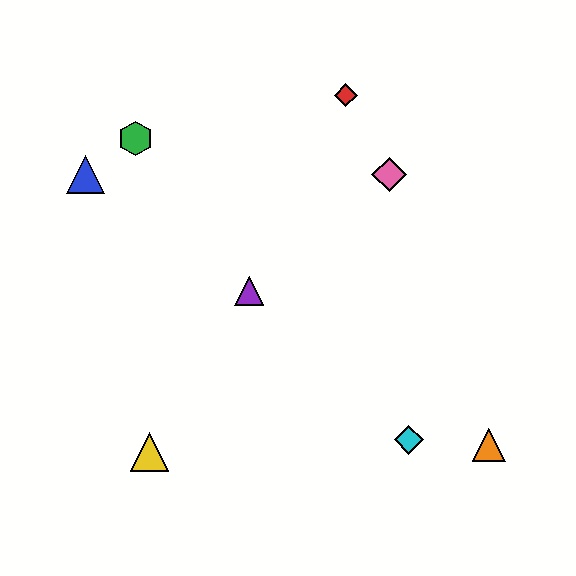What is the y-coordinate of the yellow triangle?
The yellow triangle is at y≈452.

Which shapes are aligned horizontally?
The blue triangle, the pink diamond are aligned horizontally.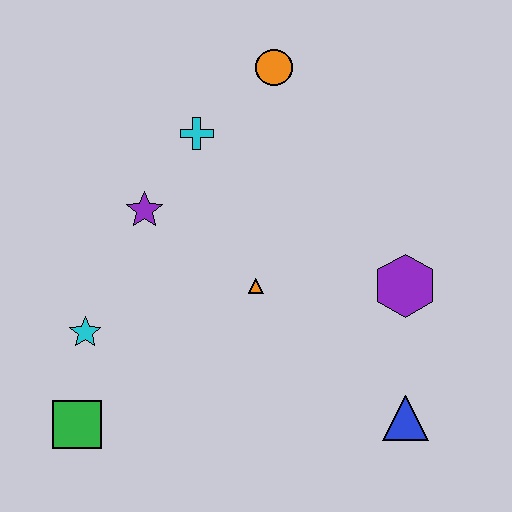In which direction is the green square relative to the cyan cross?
The green square is below the cyan cross.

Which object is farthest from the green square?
The orange circle is farthest from the green square.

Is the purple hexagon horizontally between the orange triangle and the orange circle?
No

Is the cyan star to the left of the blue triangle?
Yes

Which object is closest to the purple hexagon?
The blue triangle is closest to the purple hexagon.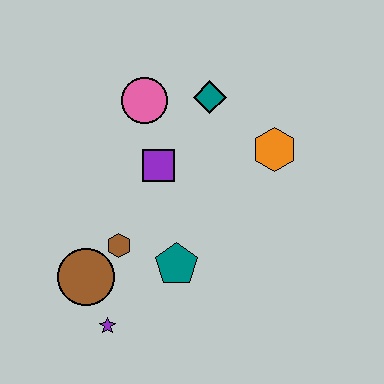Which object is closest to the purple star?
The brown circle is closest to the purple star.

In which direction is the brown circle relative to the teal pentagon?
The brown circle is to the left of the teal pentagon.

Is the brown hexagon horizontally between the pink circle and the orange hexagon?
No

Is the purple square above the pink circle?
No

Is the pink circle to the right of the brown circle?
Yes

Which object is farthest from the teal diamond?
The purple star is farthest from the teal diamond.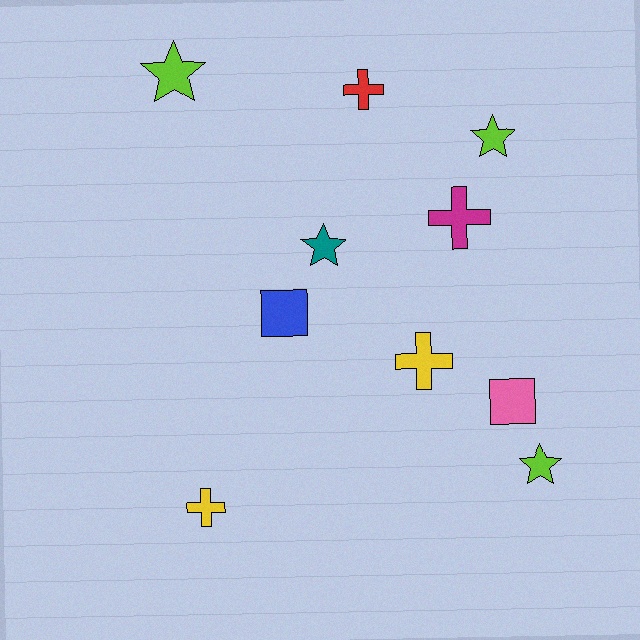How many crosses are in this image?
There are 4 crosses.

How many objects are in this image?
There are 10 objects.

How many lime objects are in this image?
There are 3 lime objects.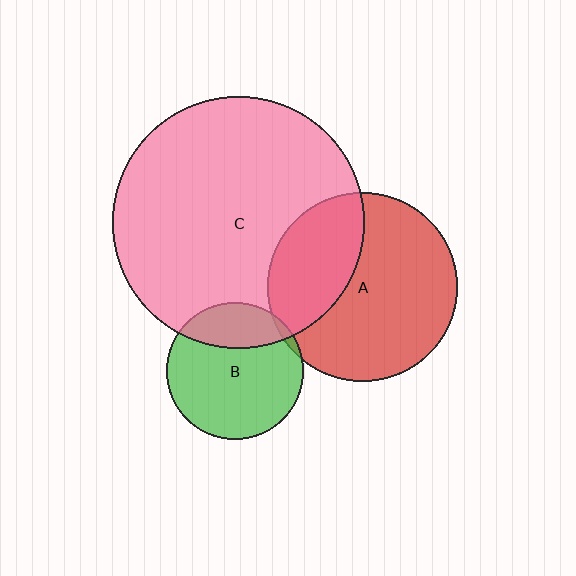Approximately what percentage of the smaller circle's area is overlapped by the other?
Approximately 5%.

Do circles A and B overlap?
Yes.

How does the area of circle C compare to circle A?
Approximately 1.8 times.